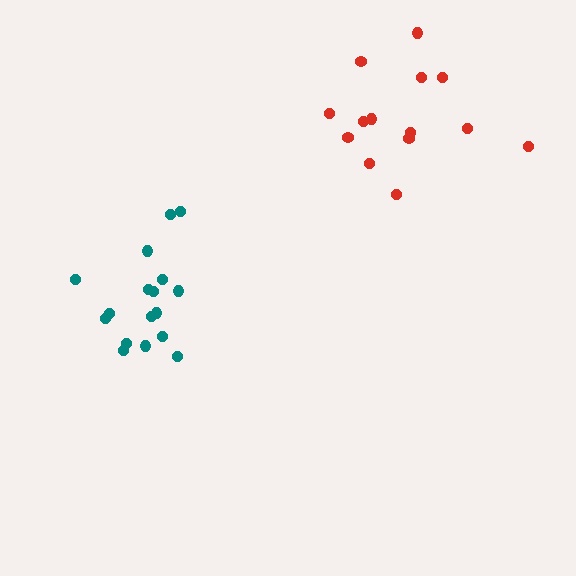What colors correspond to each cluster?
The clusters are colored: red, teal.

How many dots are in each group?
Group 1: 14 dots, Group 2: 17 dots (31 total).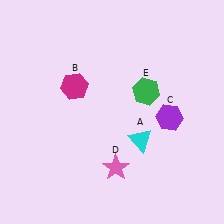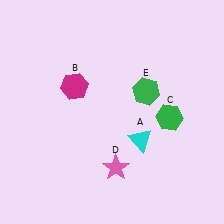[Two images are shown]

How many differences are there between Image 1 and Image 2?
There is 1 difference between the two images.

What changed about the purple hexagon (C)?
In Image 1, C is purple. In Image 2, it changed to green.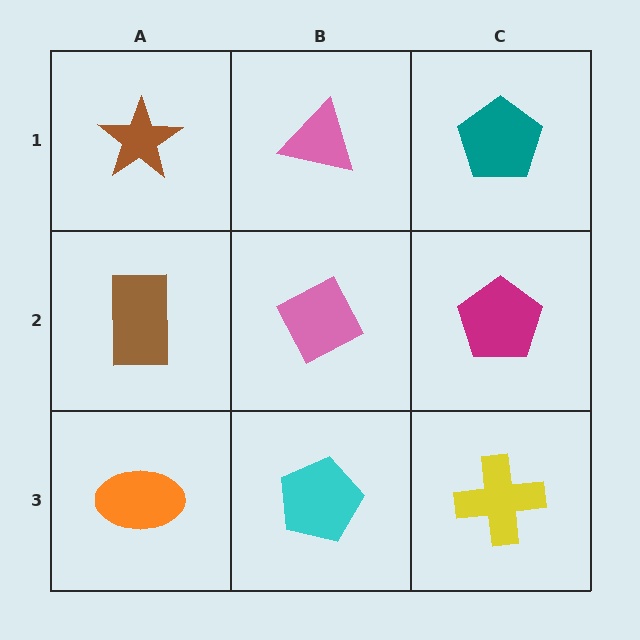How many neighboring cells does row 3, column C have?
2.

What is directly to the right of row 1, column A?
A pink triangle.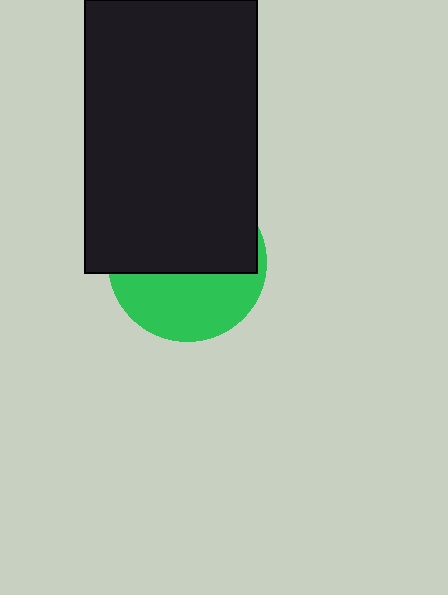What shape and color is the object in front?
The object in front is a black rectangle.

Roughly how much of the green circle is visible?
A small part of it is visible (roughly 43%).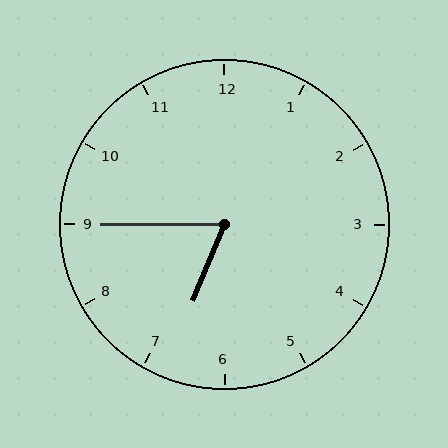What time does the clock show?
6:45.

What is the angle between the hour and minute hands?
Approximately 68 degrees.